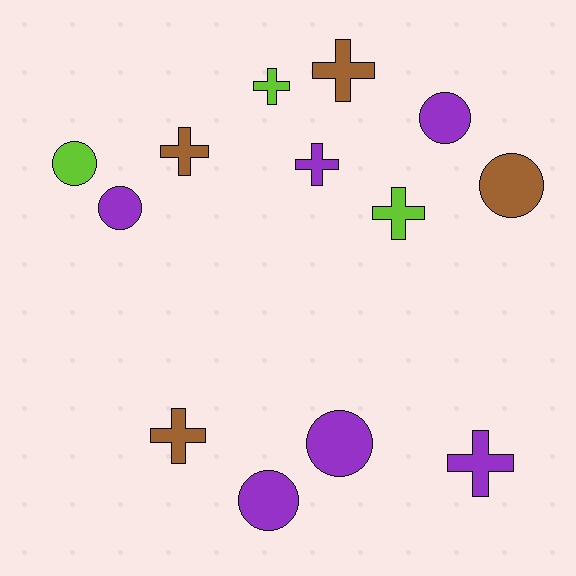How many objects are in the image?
There are 13 objects.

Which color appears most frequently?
Purple, with 6 objects.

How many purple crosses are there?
There are 2 purple crosses.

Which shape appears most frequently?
Cross, with 7 objects.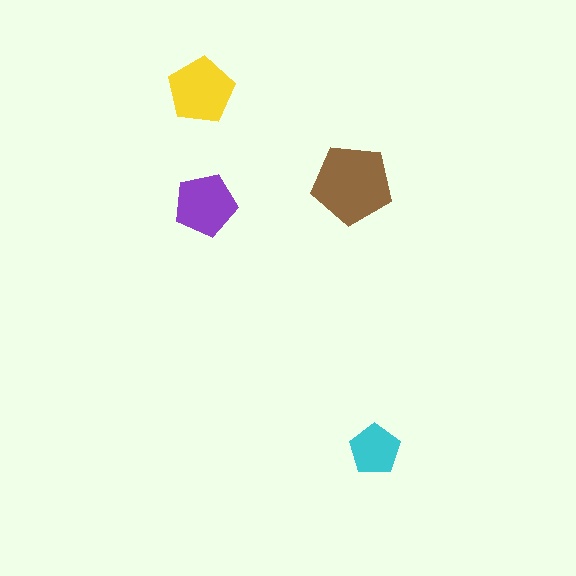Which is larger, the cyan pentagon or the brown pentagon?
The brown one.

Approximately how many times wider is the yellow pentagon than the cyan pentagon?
About 1.5 times wider.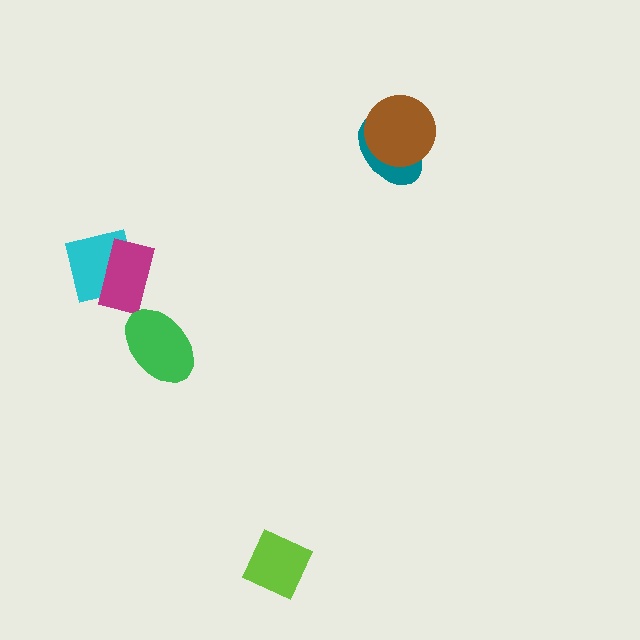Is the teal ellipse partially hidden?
Yes, it is partially covered by another shape.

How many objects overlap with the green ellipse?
0 objects overlap with the green ellipse.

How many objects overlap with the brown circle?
1 object overlaps with the brown circle.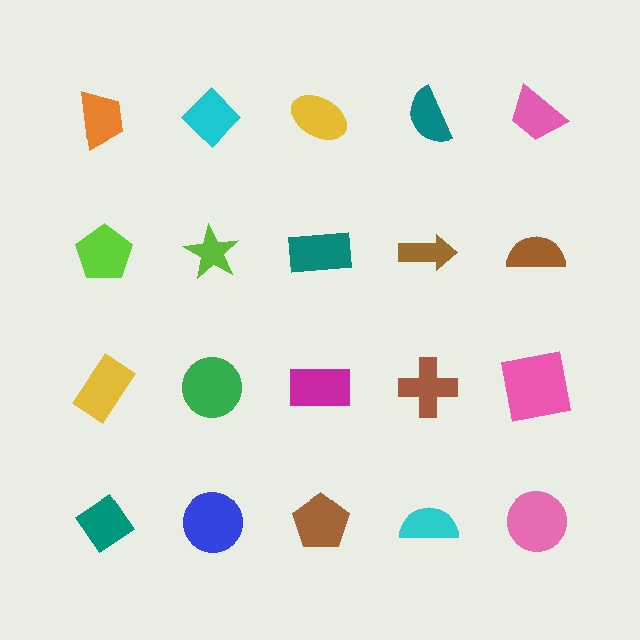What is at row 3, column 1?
A yellow rectangle.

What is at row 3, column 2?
A green circle.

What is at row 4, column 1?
A teal diamond.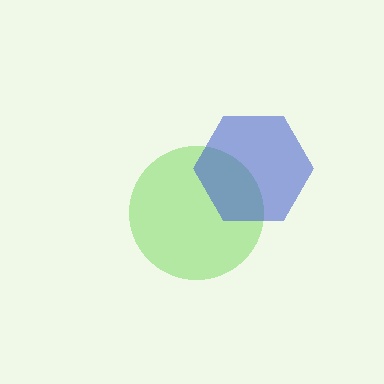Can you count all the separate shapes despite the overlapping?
Yes, there are 2 separate shapes.